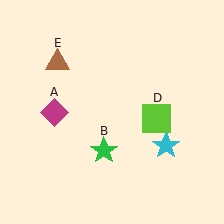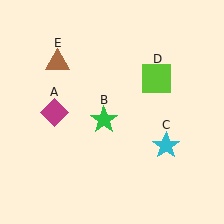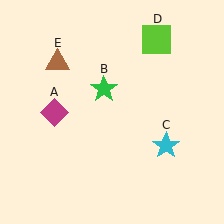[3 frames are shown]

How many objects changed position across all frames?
2 objects changed position: green star (object B), lime square (object D).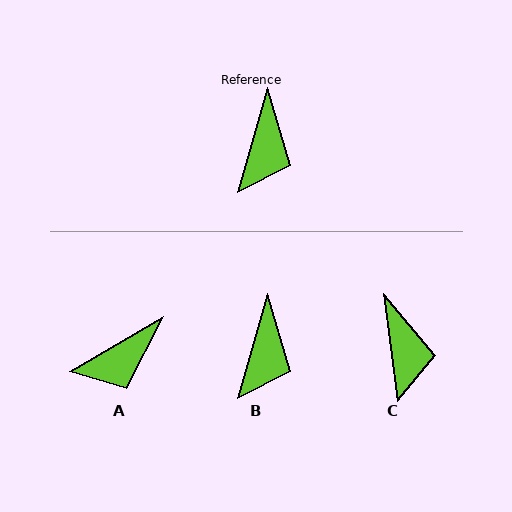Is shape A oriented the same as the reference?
No, it is off by about 43 degrees.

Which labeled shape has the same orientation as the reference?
B.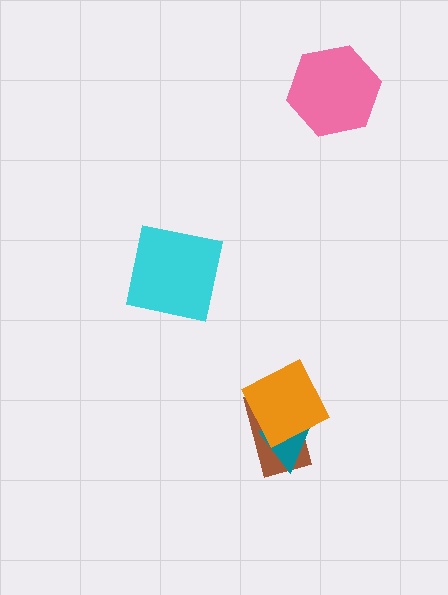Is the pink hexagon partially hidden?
No, no other shape covers it.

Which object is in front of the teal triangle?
The orange square is in front of the teal triangle.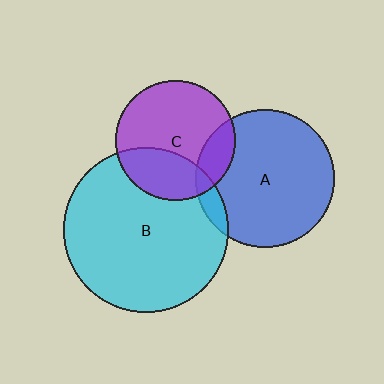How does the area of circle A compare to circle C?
Approximately 1.3 times.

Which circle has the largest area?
Circle B (cyan).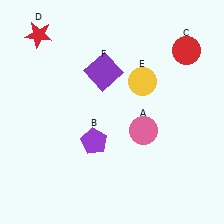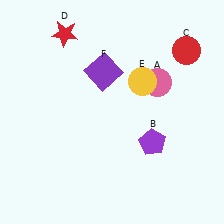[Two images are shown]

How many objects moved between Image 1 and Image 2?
3 objects moved between the two images.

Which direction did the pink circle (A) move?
The pink circle (A) moved up.